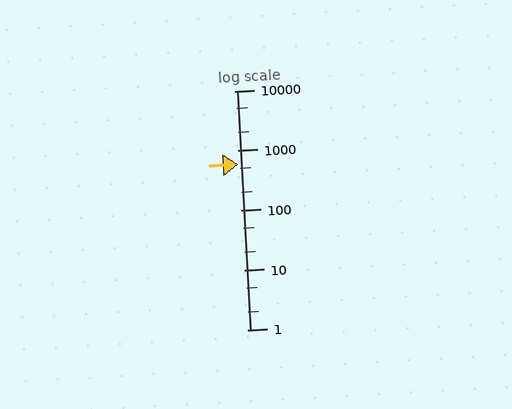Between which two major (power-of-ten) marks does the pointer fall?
The pointer is between 100 and 1000.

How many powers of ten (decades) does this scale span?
The scale spans 4 decades, from 1 to 10000.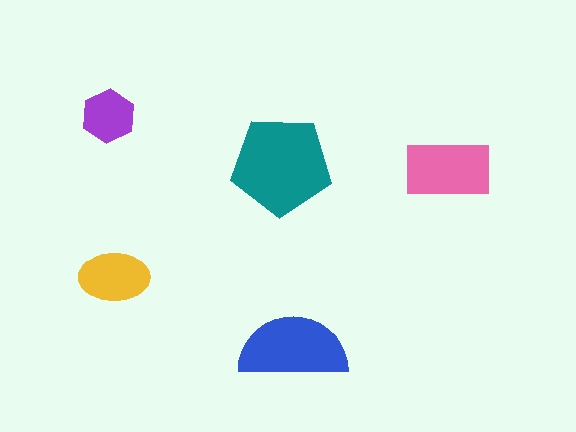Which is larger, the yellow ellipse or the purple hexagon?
The yellow ellipse.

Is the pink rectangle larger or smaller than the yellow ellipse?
Larger.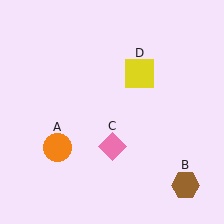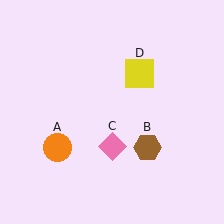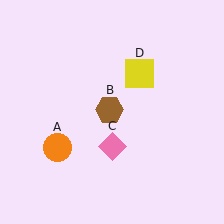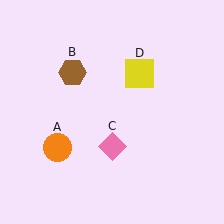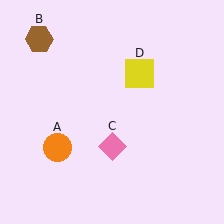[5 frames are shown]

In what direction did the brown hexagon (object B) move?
The brown hexagon (object B) moved up and to the left.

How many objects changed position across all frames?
1 object changed position: brown hexagon (object B).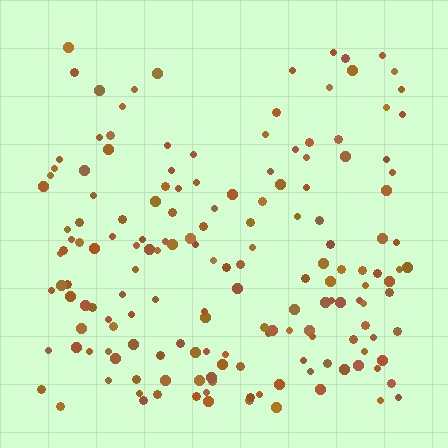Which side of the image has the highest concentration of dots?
The bottom.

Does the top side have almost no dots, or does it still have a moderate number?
Still a moderate number, just noticeably fewer than the bottom.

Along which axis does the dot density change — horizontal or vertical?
Vertical.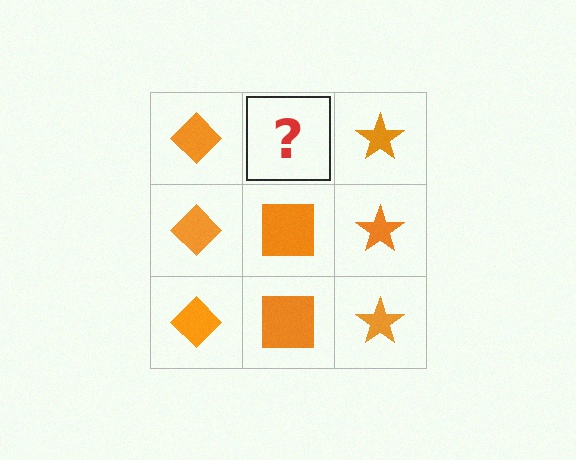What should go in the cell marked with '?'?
The missing cell should contain an orange square.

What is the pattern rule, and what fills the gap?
The rule is that each column has a consistent shape. The gap should be filled with an orange square.